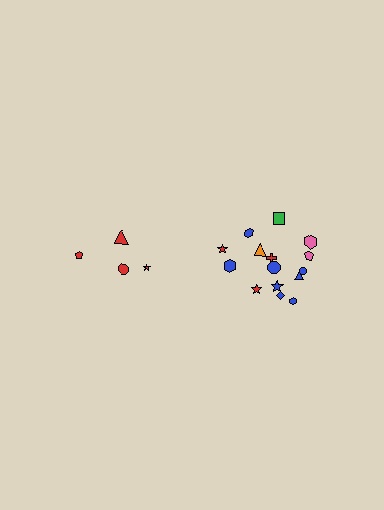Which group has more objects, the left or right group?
The right group.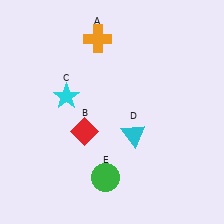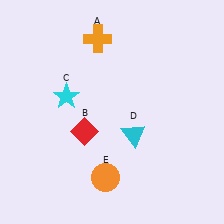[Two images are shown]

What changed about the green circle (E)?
In Image 1, E is green. In Image 2, it changed to orange.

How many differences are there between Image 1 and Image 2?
There is 1 difference between the two images.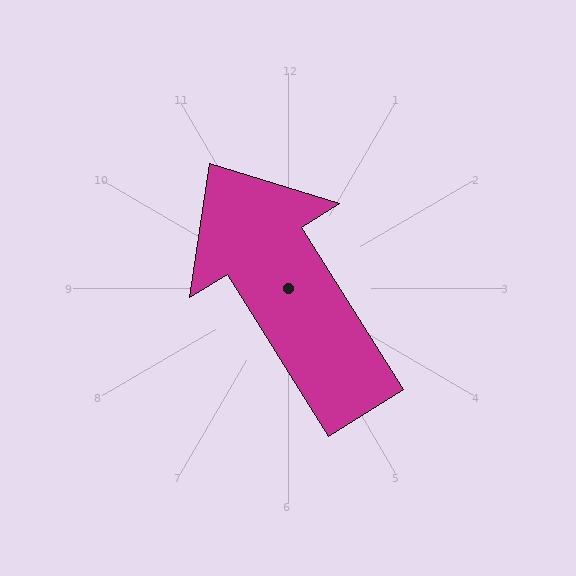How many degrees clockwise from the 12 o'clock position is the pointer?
Approximately 328 degrees.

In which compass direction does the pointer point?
Northwest.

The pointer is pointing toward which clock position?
Roughly 11 o'clock.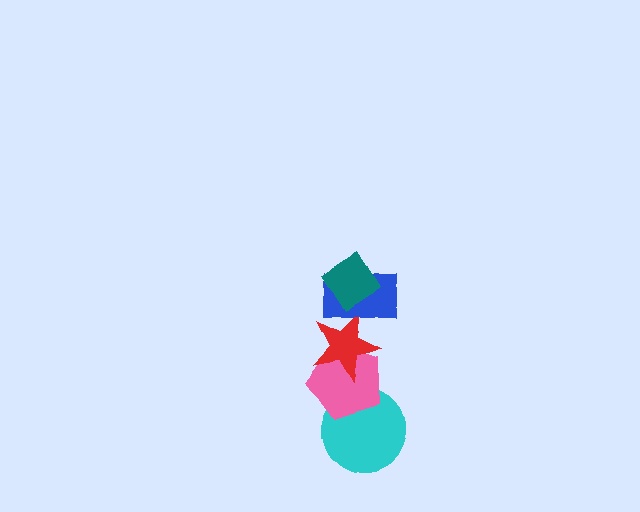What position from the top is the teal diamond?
The teal diamond is 1st from the top.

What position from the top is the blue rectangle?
The blue rectangle is 2nd from the top.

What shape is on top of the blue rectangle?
The teal diamond is on top of the blue rectangle.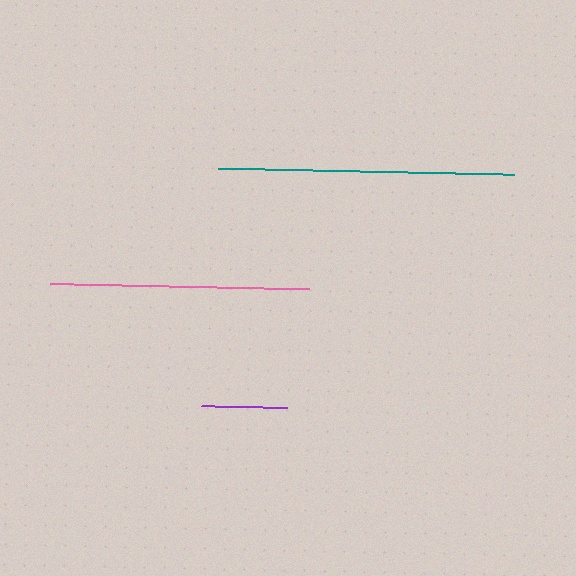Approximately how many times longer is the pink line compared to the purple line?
The pink line is approximately 3.0 times the length of the purple line.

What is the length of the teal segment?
The teal segment is approximately 296 pixels long.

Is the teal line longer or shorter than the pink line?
The teal line is longer than the pink line.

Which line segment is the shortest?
The purple line is the shortest at approximately 86 pixels.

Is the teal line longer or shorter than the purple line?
The teal line is longer than the purple line.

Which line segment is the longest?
The teal line is the longest at approximately 296 pixels.